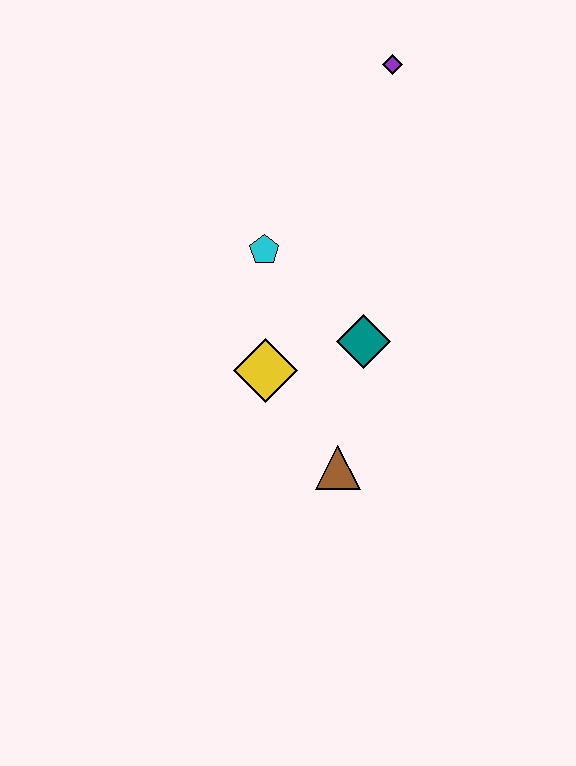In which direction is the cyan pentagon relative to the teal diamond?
The cyan pentagon is to the left of the teal diamond.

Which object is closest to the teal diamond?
The yellow diamond is closest to the teal diamond.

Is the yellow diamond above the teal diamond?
No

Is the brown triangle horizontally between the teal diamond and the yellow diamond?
Yes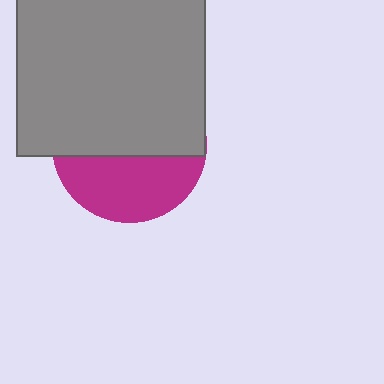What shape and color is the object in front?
The object in front is a gray square.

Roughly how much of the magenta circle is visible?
A small part of it is visible (roughly 40%).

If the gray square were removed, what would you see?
You would see the complete magenta circle.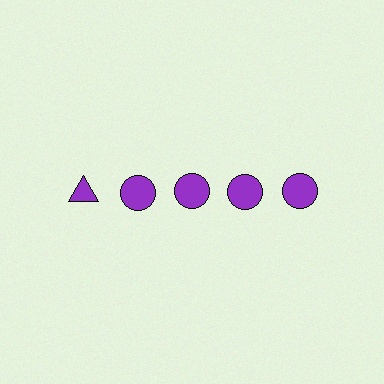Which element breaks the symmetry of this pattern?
The purple triangle in the top row, leftmost column breaks the symmetry. All other shapes are purple circles.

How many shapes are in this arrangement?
There are 5 shapes arranged in a grid pattern.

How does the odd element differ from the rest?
It has a different shape: triangle instead of circle.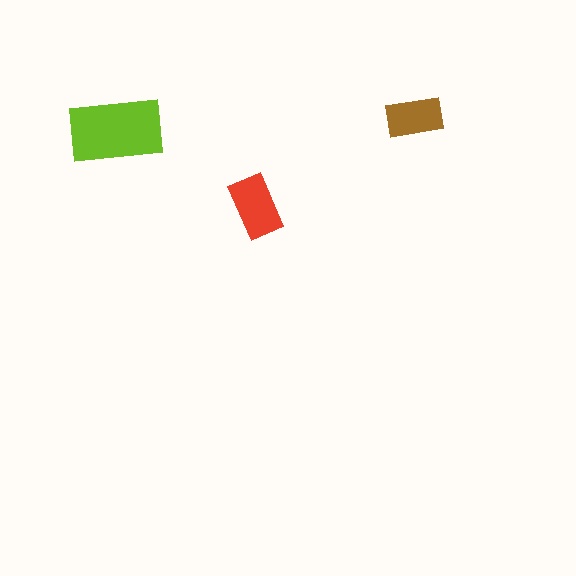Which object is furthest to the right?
The brown rectangle is rightmost.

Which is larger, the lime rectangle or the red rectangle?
The lime one.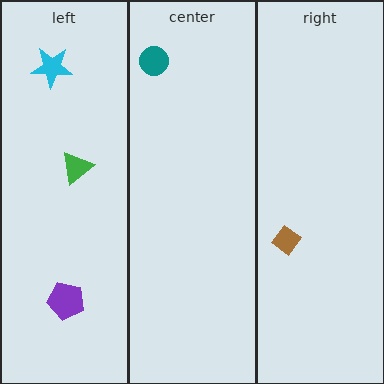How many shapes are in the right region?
1.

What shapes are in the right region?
The brown diamond.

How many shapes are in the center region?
1.